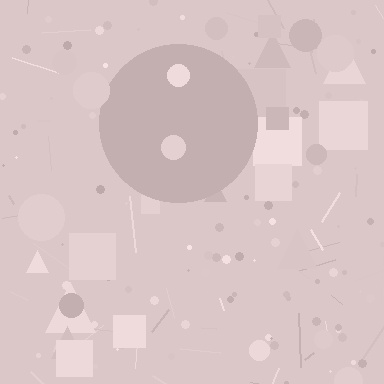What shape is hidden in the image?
A circle is hidden in the image.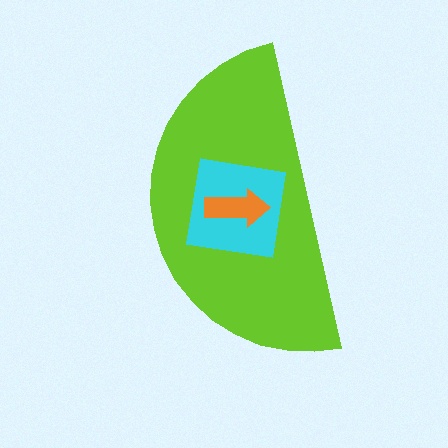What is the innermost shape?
The orange arrow.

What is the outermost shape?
The lime semicircle.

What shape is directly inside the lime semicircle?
The cyan square.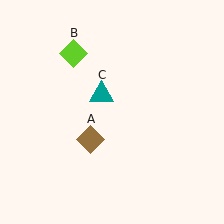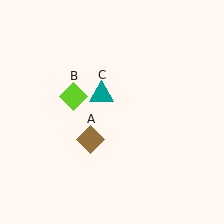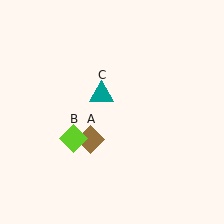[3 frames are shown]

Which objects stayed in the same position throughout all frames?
Brown diamond (object A) and teal triangle (object C) remained stationary.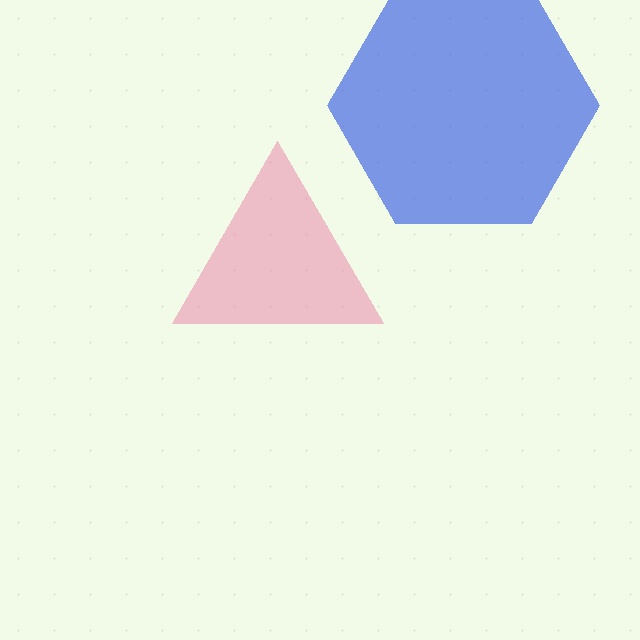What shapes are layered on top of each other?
The layered shapes are: a pink triangle, a blue hexagon.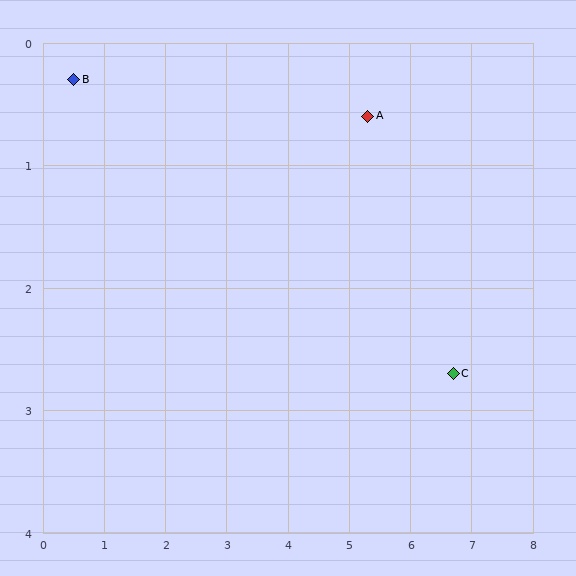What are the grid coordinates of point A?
Point A is at approximately (5.3, 0.6).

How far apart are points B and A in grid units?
Points B and A are about 4.8 grid units apart.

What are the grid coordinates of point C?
Point C is at approximately (6.7, 2.7).